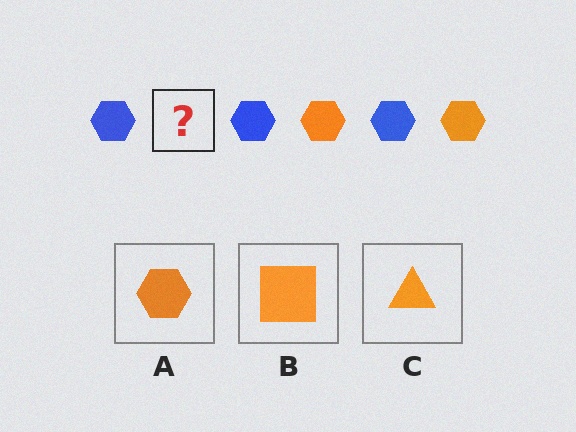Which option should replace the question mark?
Option A.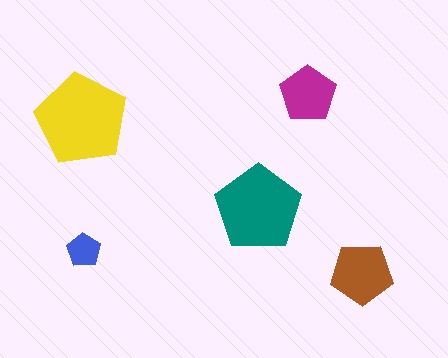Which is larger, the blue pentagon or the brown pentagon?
The brown one.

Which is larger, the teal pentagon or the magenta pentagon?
The teal one.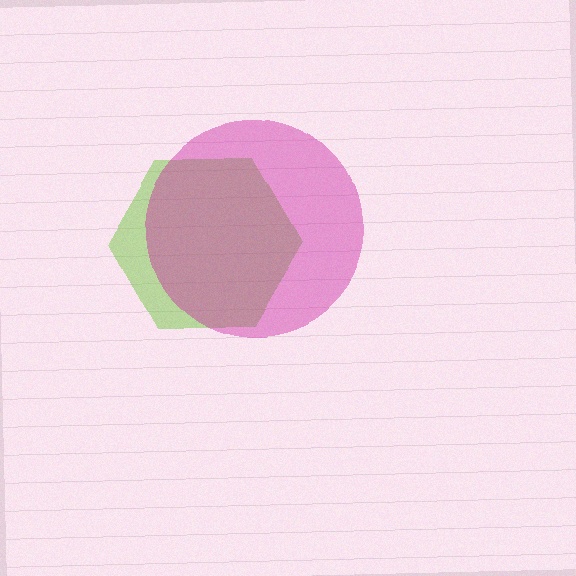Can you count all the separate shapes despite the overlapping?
Yes, there are 2 separate shapes.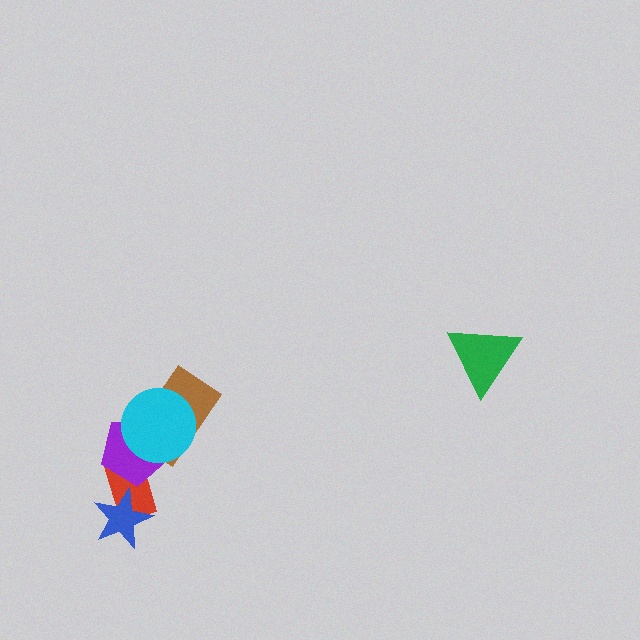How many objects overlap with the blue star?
1 object overlaps with the blue star.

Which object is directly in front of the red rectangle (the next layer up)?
The blue star is directly in front of the red rectangle.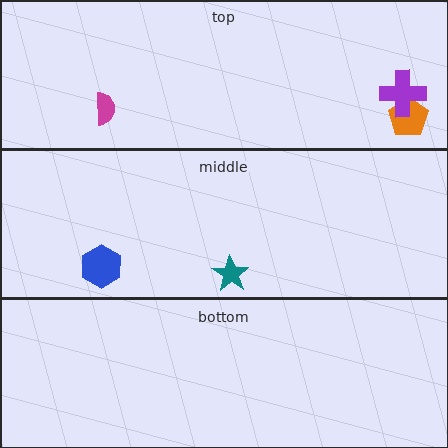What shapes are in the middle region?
The teal star, the blue hexagon.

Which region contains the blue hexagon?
The middle region.